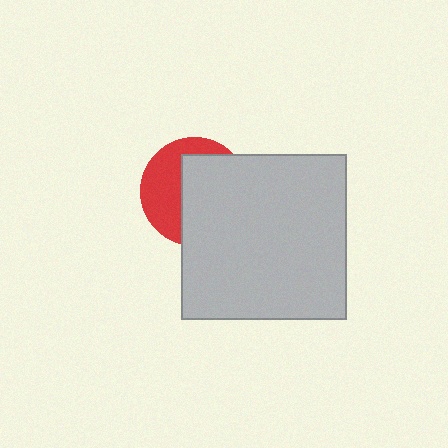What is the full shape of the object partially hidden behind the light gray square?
The partially hidden object is a red circle.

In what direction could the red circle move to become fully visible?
The red circle could move left. That would shift it out from behind the light gray square entirely.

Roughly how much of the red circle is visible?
A small part of it is visible (roughly 42%).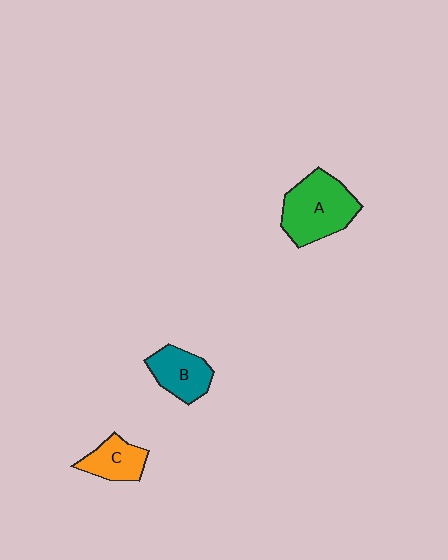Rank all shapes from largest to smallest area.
From largest to smallest: A (green), B (teal), C (orange).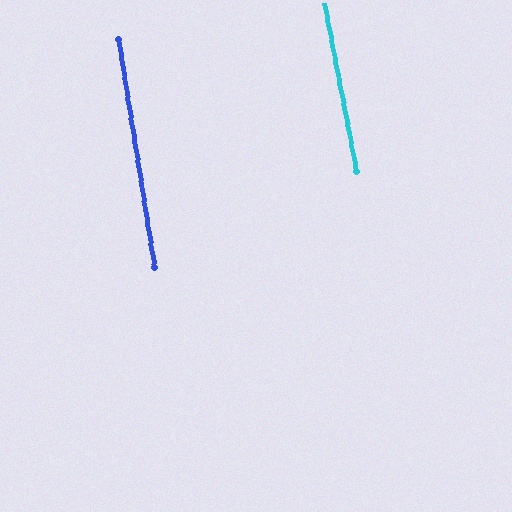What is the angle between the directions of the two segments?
Approximately 2 degrees.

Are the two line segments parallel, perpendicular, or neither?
Parallel — their directions differ by only 2.0°.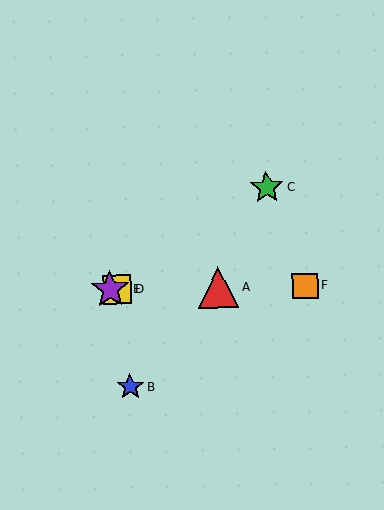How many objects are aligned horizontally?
4 objects (A, D, E, F) are aligned horizontally.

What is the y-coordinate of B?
Object B is at y≈387.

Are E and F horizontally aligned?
Yes, both are at y≈290.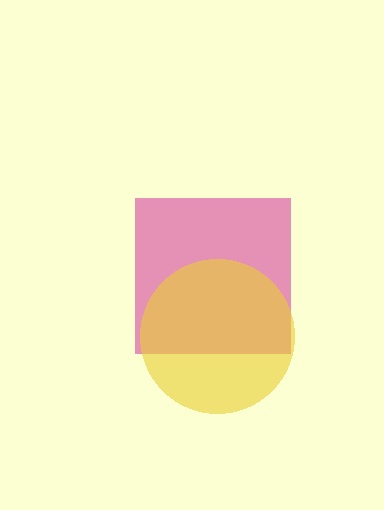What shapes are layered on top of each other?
The layered shapes are: a magenta square, a yellow circle.